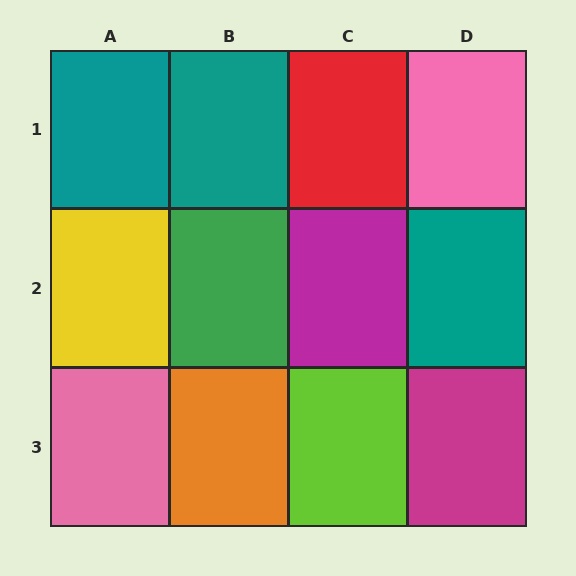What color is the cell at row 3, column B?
Orange.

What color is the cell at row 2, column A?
Yellow.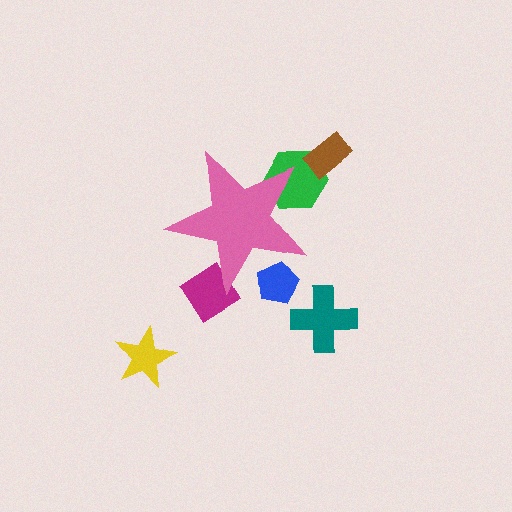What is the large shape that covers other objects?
A pink star.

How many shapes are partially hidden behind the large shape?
3 shapes are partially hidden.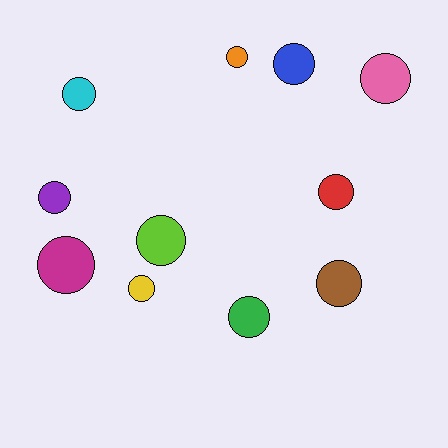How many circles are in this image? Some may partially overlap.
There are 11 circles.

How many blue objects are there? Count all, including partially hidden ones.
There is 1 blue object.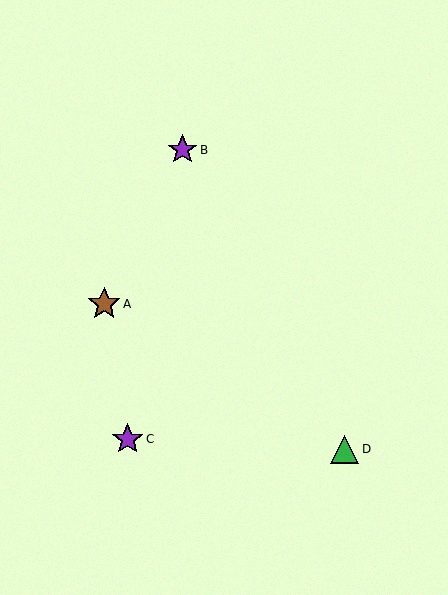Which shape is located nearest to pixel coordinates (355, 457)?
The green triangle (labeled D) at (345, 449) is nearest to that location.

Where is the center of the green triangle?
The center of the green triangle is at (345, 449).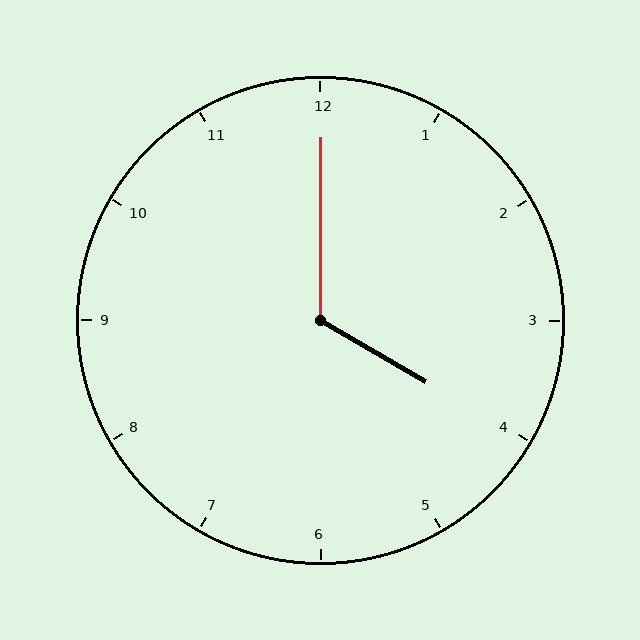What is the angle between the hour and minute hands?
Approximately 120 degrees.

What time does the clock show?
4:00.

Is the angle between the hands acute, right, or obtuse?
It is obtuse.